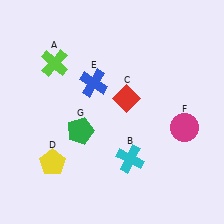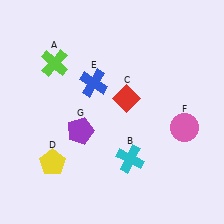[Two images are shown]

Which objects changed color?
F changed from magenta to pink. G changed from green to purple.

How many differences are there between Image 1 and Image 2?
There are 2 differences between the two images.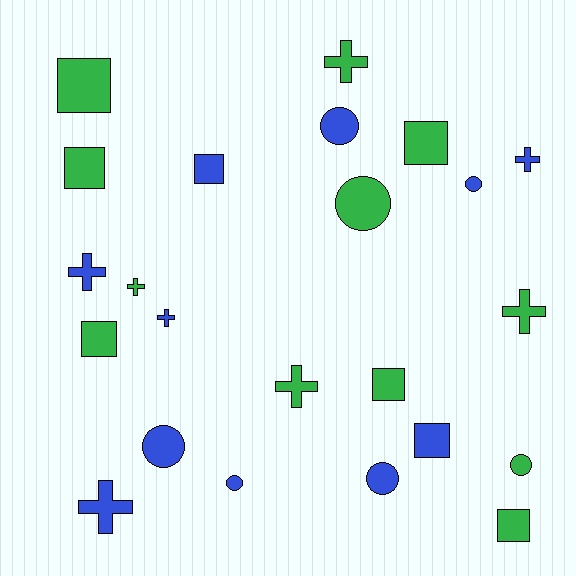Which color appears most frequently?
Green, with 12 objects.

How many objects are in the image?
There are 23 objects.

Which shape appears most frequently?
Square, with 8 objects.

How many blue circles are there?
There are 5 blue circles.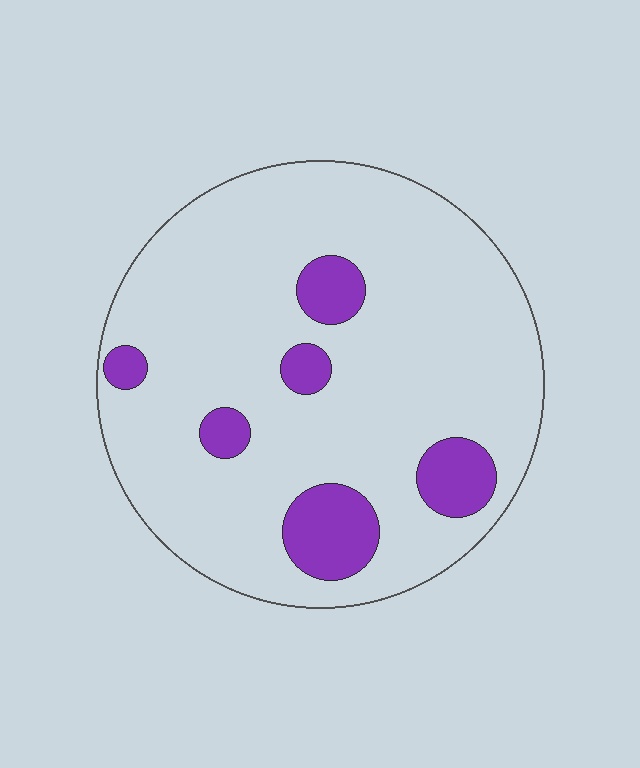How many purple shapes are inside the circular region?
6.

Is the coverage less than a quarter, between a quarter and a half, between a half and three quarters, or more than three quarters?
Less than a quarter.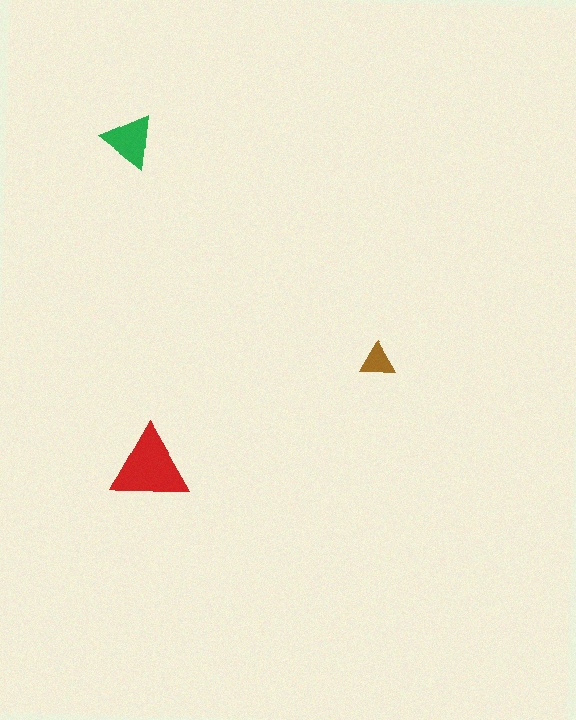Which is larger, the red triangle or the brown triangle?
The red one.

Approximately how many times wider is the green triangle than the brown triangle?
About 1.5 times wider.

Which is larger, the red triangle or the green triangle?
The red one.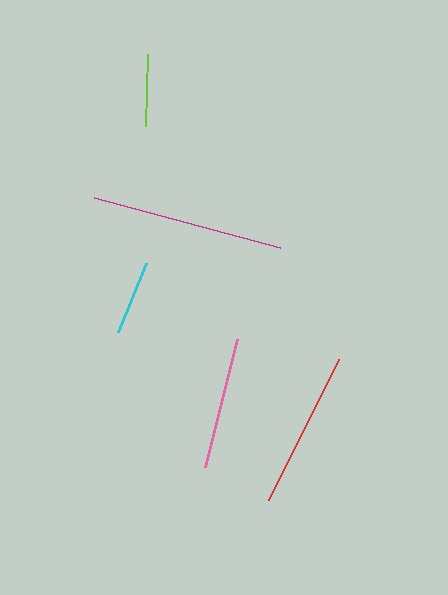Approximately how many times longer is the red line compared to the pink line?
The red line is approximately 1.2 times the length of the pink line.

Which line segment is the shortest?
The lime line is the shortest at approximately 72 pixels.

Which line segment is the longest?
The magenta line is the longest at approximately 192 pixels.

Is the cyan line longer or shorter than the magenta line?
The magenta line is longer than the cyan line.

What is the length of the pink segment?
The pink segment is approximately 132 pixels long.